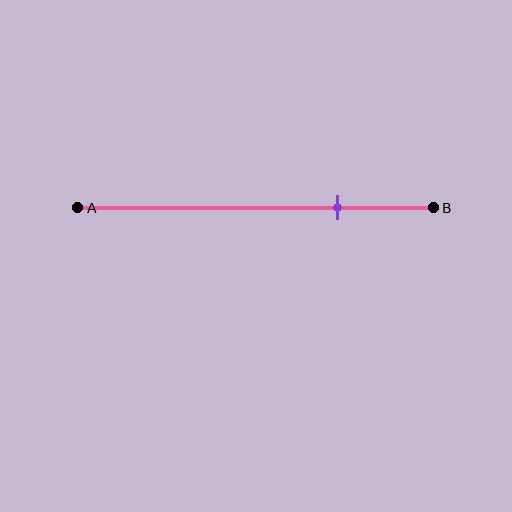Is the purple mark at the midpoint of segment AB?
No, the mark is at about 75% from A, not at the 50% midpoint.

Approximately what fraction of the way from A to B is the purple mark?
The purple mark is approximately 75% of the way from A to B.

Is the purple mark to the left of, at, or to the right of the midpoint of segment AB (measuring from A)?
The purple mark is to the right of the midpoint of segment AB.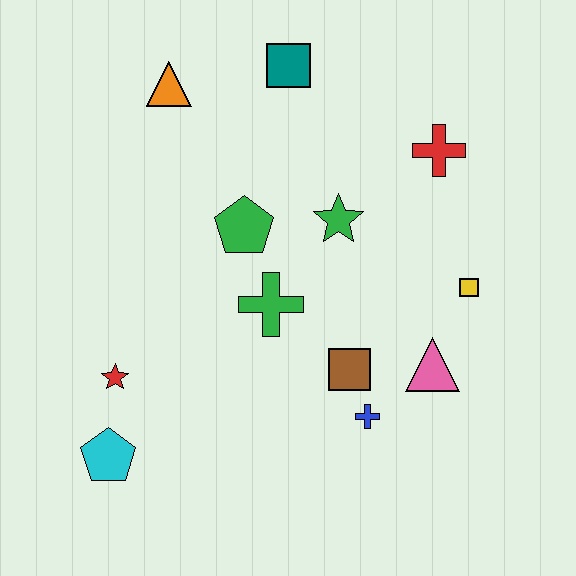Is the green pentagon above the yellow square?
Yes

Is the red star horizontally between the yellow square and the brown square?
No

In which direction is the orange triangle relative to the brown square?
The orange triangle is above the brown square.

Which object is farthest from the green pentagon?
The cyan pentagon is farthest from the green pentagon.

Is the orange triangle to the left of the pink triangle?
Yes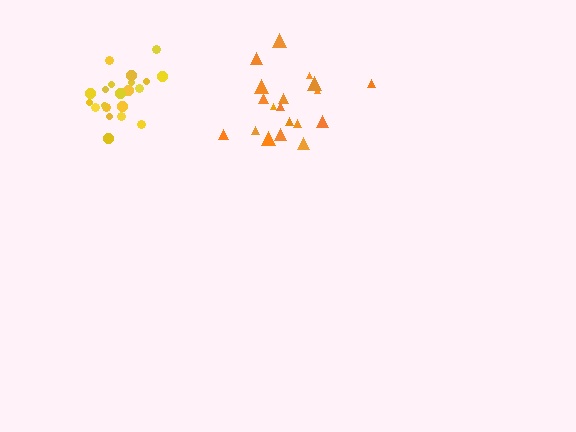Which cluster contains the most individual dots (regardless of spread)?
Yellow (22).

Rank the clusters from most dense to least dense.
yellow, orange.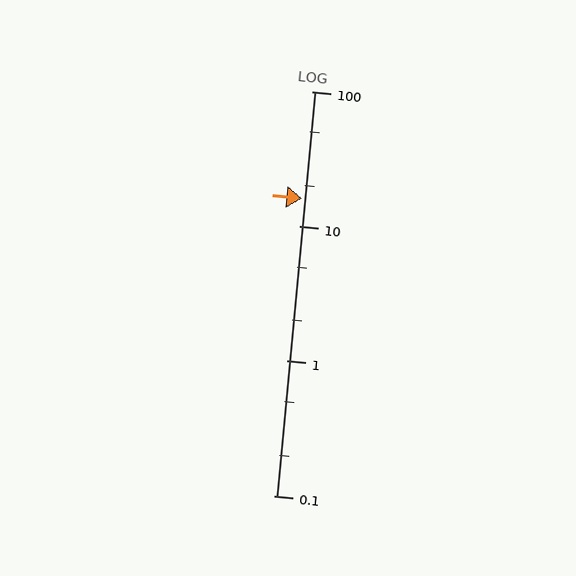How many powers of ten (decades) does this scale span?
The scale spans 3 decades, from 0.1 to 100.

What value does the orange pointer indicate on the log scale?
The pointer indicates approximately 16.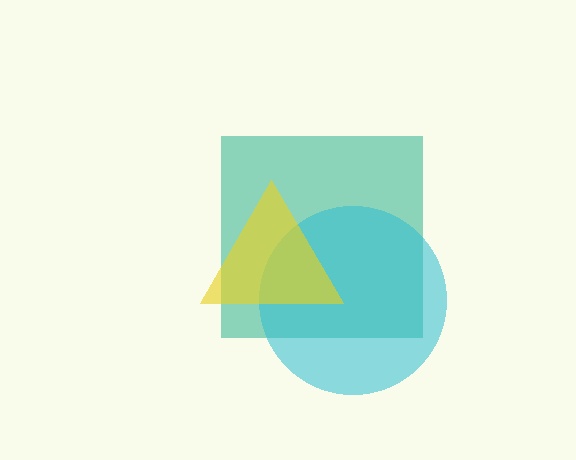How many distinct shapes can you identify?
There are 3 distinct shapes: a teal square, a cyan circle, a yellow triangle.